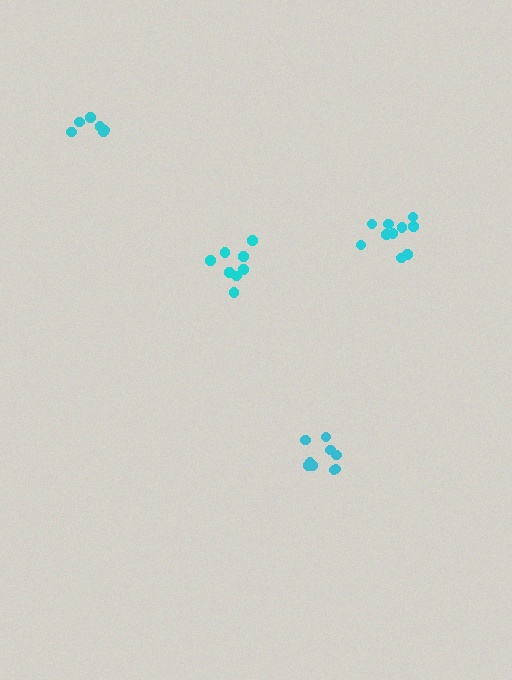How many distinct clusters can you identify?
There are 4 distinct clusters.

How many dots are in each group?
Group 1: 8 dots, Group 2: 6 dots, Group 3: 9 dots, Group 4: 10 dots (33 total).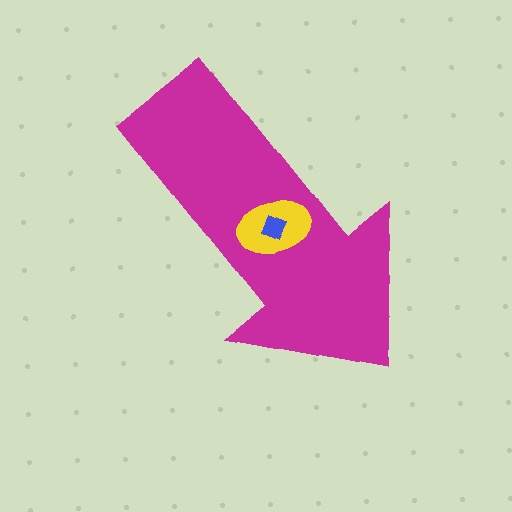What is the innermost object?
The blue square.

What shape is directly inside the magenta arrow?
The yellow ellipse.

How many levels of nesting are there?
3.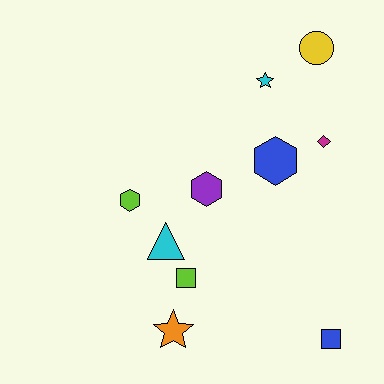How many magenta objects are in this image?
There is 1 magenta object.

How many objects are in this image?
There are 10 objects.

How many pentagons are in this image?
There are no pentagons.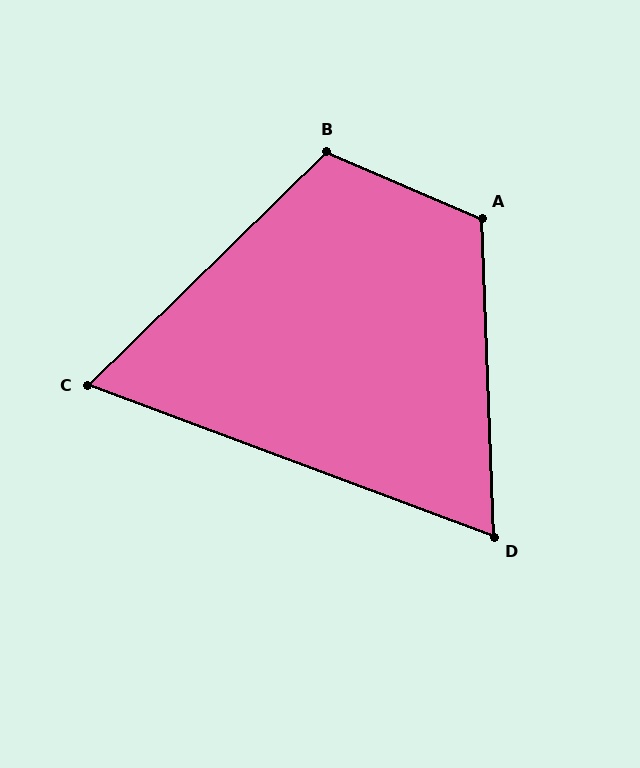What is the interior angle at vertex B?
Approximately 113 degrees (obtuse).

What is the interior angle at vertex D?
Approximately 67 degrees (acute).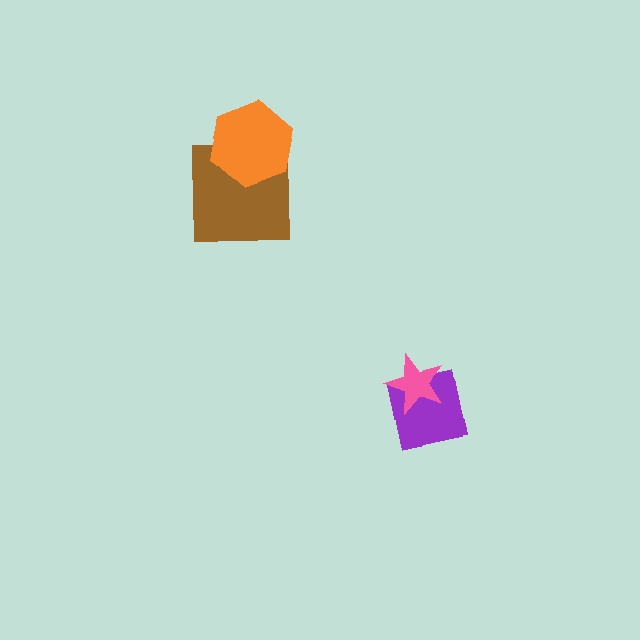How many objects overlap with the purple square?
1 object overlaps with the purple square.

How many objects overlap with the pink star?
1 object overlaps with the pink star.